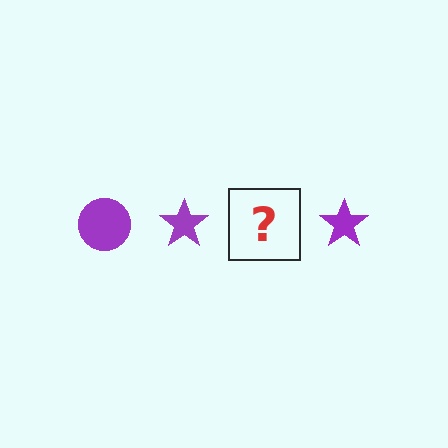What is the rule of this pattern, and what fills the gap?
The rule is that the pattern cycles through circle, star shapes in purple. The gap should be filled with a purple circle.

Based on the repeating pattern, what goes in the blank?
The blank should be a purple circle.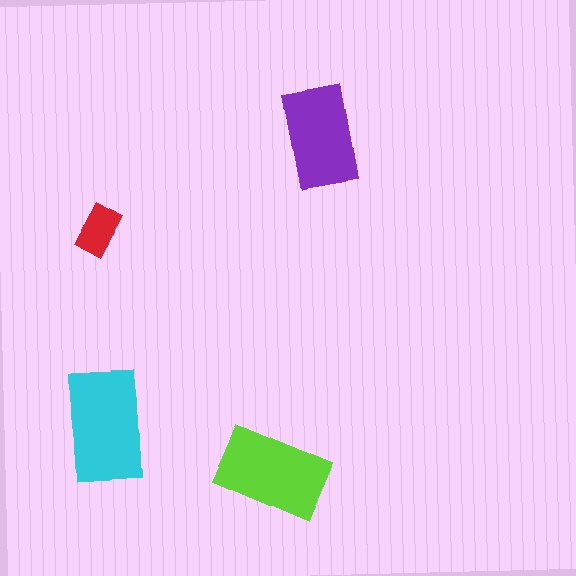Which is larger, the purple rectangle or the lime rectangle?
The lime one.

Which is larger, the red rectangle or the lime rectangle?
The lime one.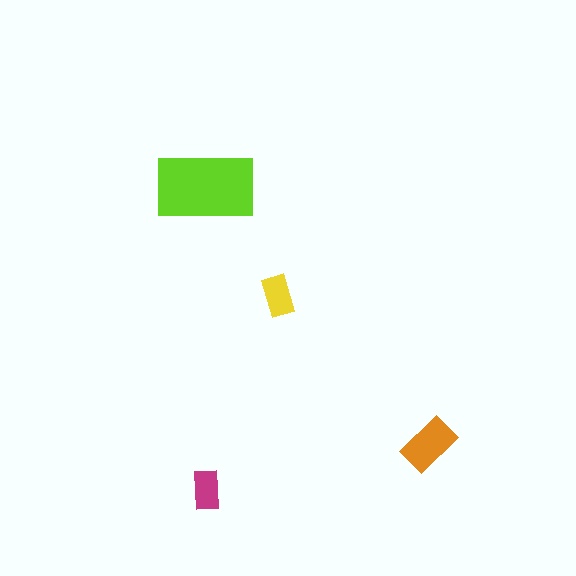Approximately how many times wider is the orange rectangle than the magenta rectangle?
About 1.5 times wider.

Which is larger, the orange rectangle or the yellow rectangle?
The orange one.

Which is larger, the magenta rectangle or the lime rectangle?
The lime one.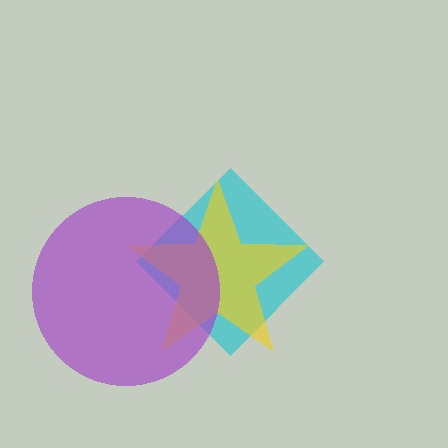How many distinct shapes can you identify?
There are 3 distinct shapes: a cyan diamond, a yellow star, a purple circle.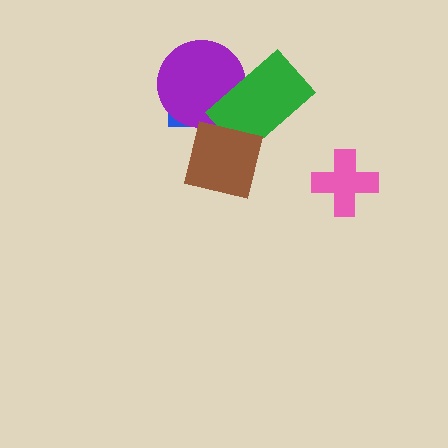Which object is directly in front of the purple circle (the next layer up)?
The green rectangle is directly in front of the purple circle.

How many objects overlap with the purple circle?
3 objects overlap with the purple circle.